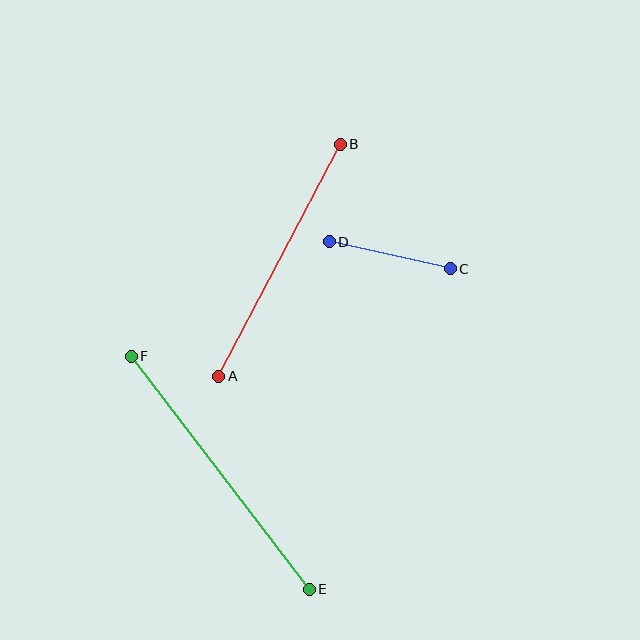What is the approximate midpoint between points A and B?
The midpoint is at approximately (279, 260) pixels.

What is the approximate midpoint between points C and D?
The midpoint is at approximately (390, 255) pixels.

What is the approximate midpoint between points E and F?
The midpoint is at approximately (220, 473) pixels.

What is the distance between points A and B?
The distance is approximately 262 pixels.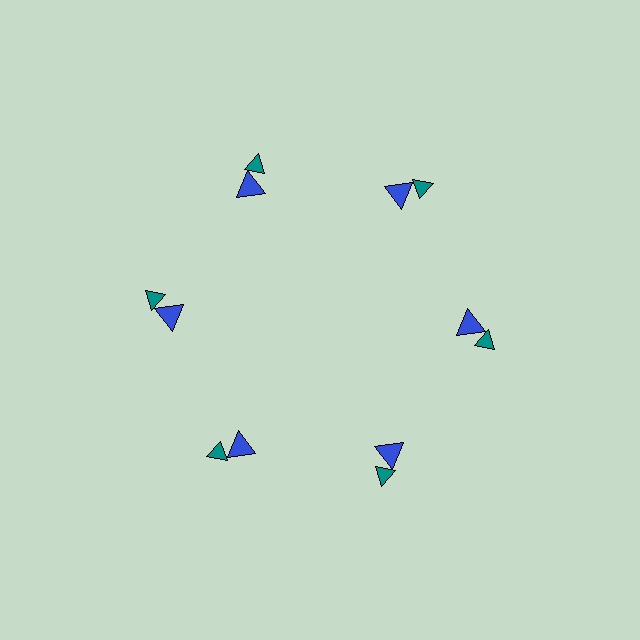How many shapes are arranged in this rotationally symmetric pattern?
There are 12 shapes, arranged in 6 groups of 2.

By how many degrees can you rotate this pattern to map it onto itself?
The pattern maps onto itself every 60 degrees of rotation.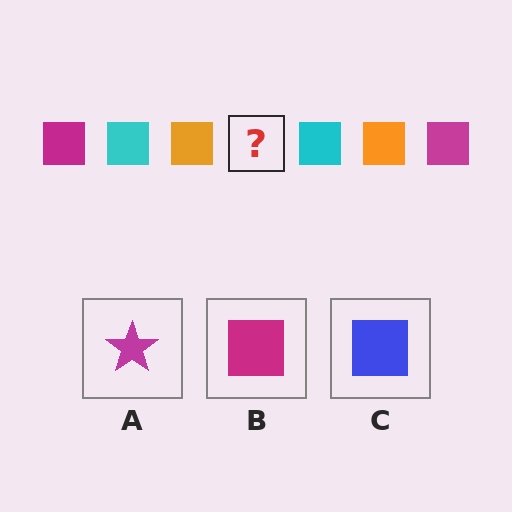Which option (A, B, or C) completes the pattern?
B.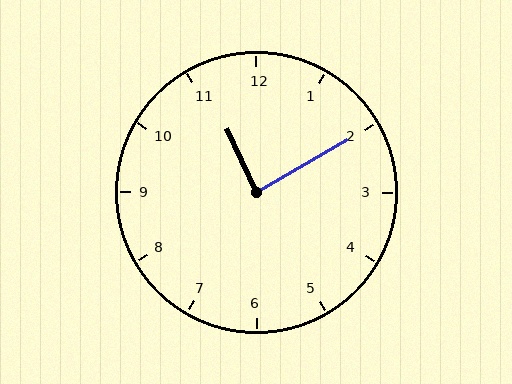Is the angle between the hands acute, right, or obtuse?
It is right.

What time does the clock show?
11:10.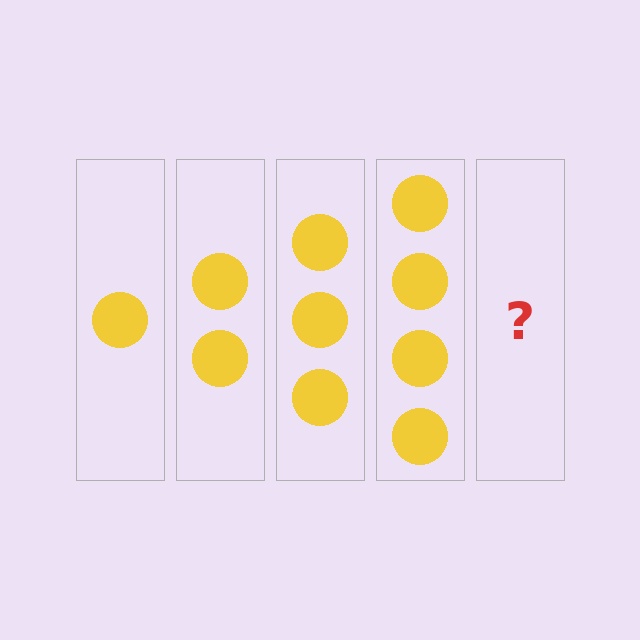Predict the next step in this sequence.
The next step is 5 circles.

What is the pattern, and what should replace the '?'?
The pattern is that each step adds one more circle. The '?' should be 5 circles.